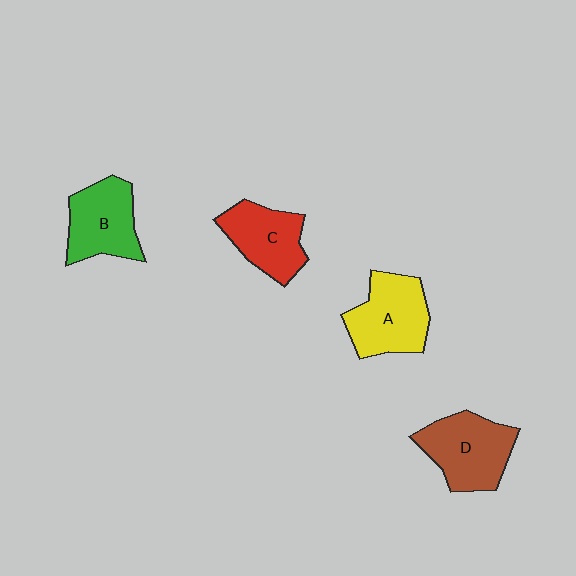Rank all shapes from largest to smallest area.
From largest to smallest: D (brown), A (yellow), B (green), C (red).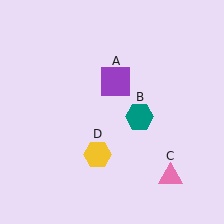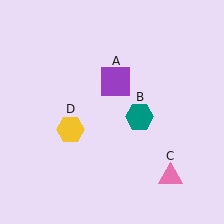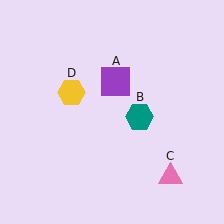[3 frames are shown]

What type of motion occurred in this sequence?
The yellow hexagon (object D) rotated clockwise around the center of the scene.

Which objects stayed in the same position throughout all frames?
Purple square (object A) and teal hexagon (object B) and pink triangle (object C) remained stationary.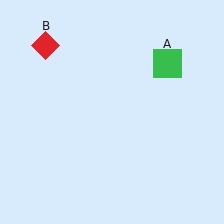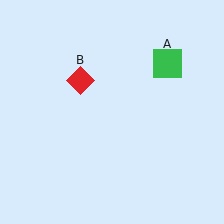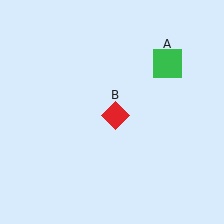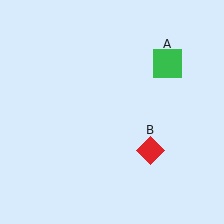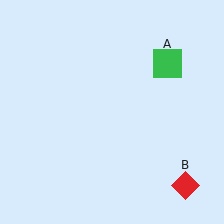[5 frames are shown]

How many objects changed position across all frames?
1 object changed position: red diamond (object B).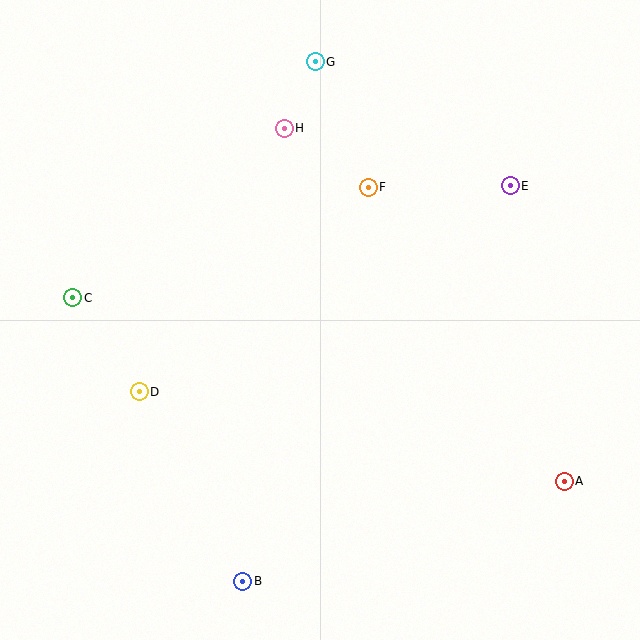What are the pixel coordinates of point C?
Point C is at (73, 298).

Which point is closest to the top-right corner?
Point E is closest to the top-right corner.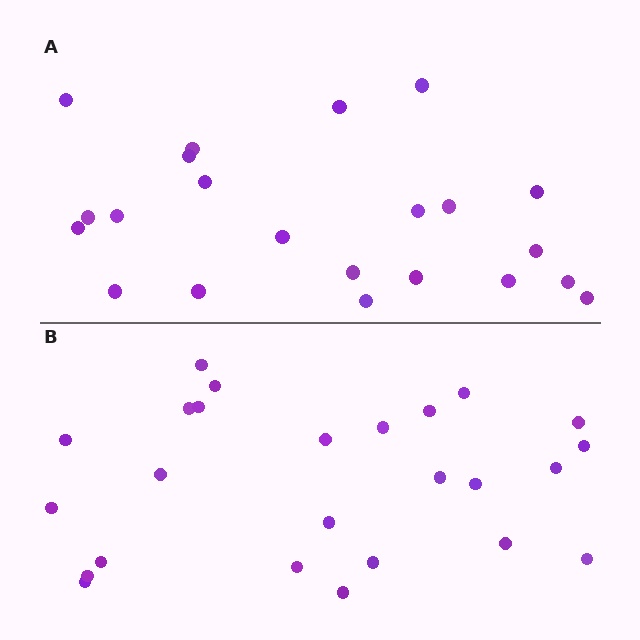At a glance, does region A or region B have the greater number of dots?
Region B (the bottom region) has more dots.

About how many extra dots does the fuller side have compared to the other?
Region B has just a few more — roughly 2 or 3 more dots than region A.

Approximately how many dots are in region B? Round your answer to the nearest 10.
About 20 dots. (The exact count is 25, which rounds to 20.)